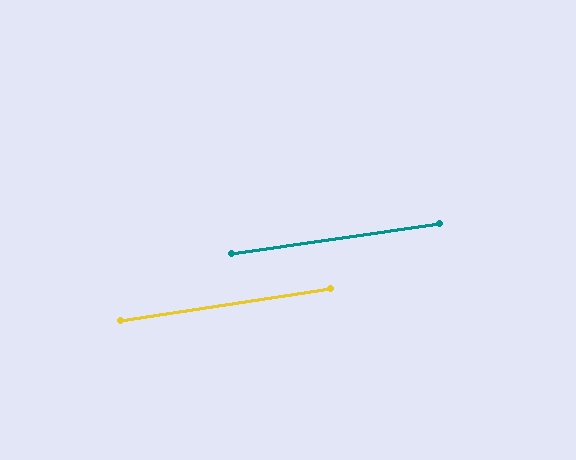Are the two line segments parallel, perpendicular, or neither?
Parallel — their directions differ by only 0.2°.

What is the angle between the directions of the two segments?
Approximately 0 degrees.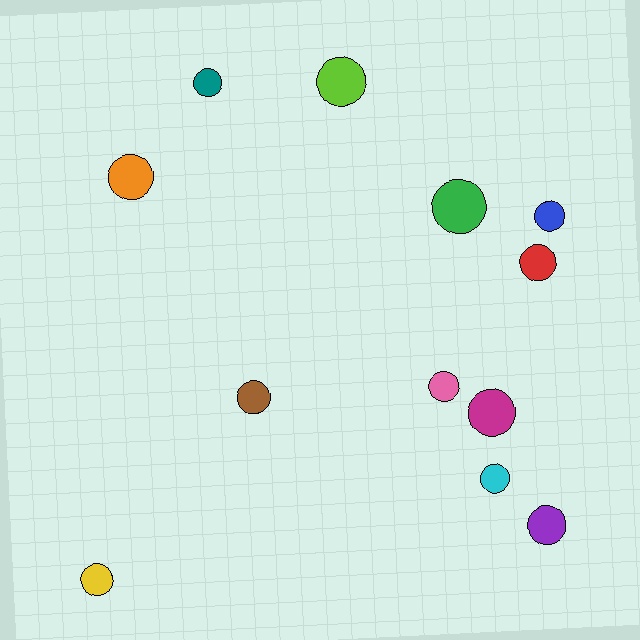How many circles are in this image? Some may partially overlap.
There are 12 circles.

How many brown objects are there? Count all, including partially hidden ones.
There is 1 brown object.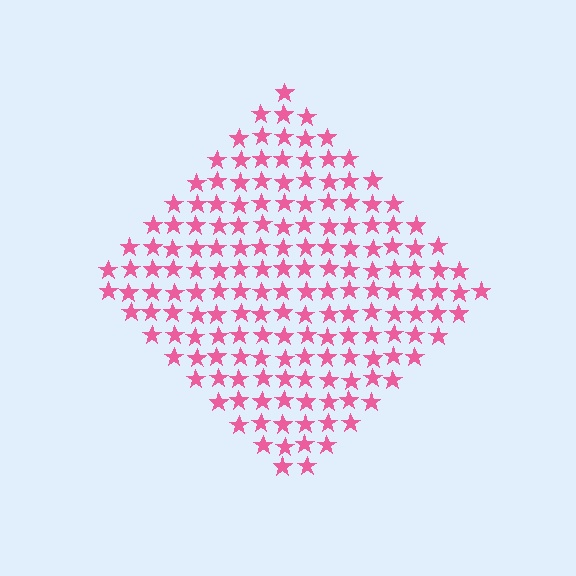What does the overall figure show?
The overall figure shows a diamond.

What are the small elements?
The small elements are stars.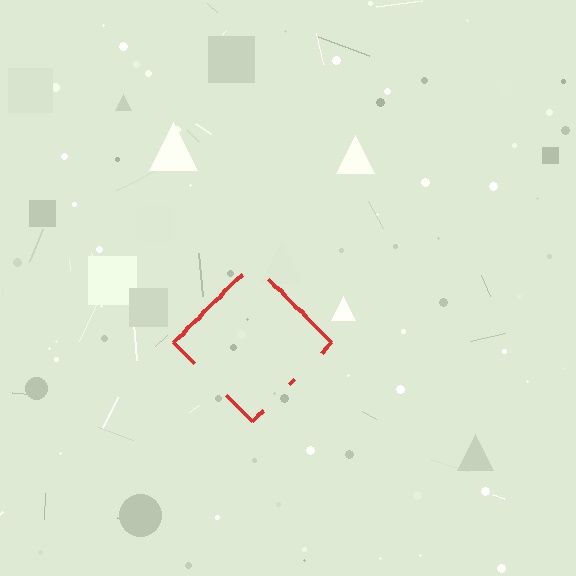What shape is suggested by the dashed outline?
The dashed outline suggests a diamond.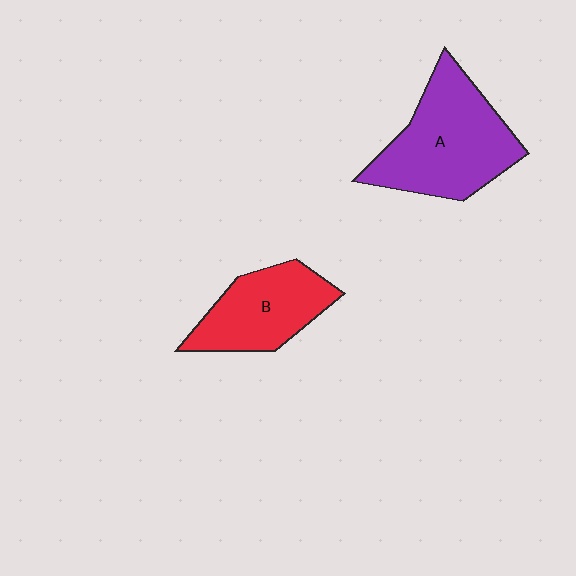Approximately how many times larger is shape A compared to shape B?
Approximately 1.4 times.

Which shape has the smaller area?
Shape B (red).